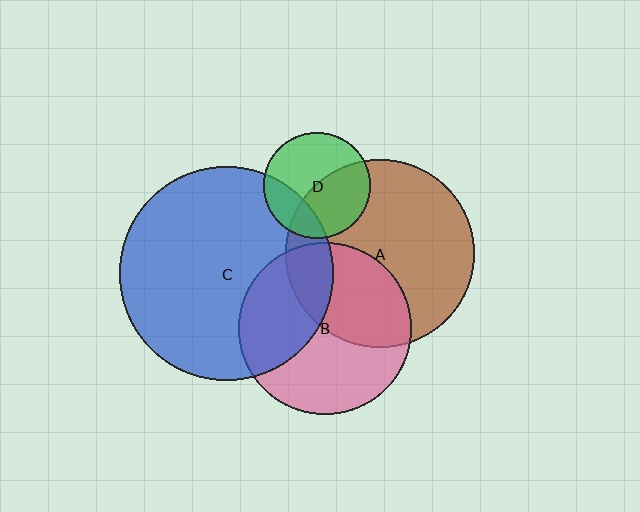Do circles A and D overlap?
Yes.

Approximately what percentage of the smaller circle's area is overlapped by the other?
Approximately 45%.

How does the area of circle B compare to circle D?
Approximately 2.6 times.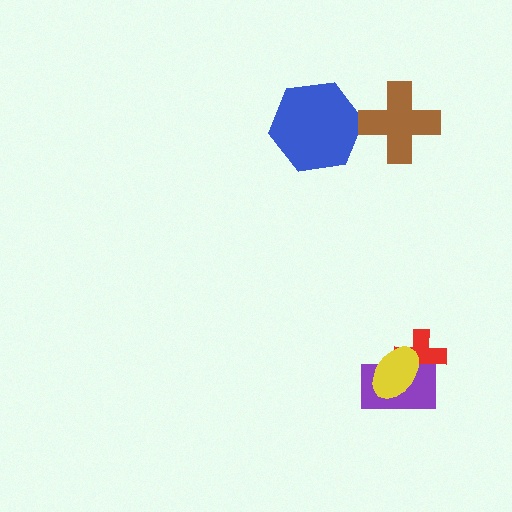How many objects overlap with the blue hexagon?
0 objects overlap with the blue hexagon.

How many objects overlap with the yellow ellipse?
2 objects overlap with the yellow ellipse.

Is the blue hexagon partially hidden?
No, no other shape covers it.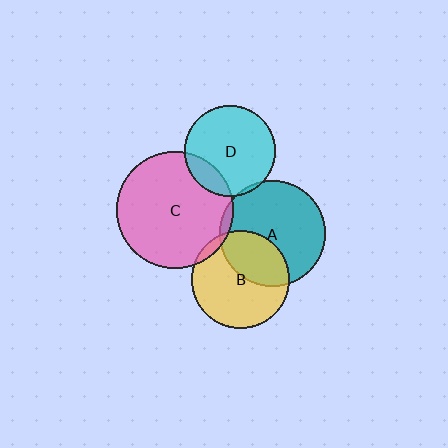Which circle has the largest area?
Circle C (pink).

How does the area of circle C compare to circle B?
Approximately 1.4 times.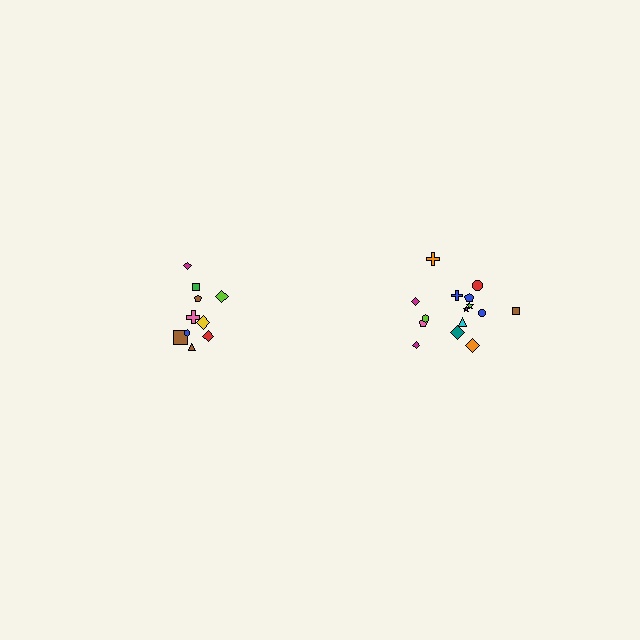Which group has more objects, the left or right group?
The right group.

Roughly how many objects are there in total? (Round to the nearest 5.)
Roughly 25 objects in total.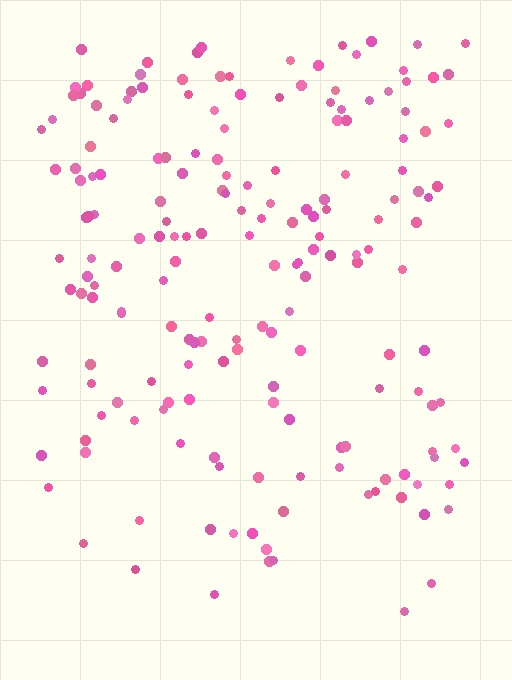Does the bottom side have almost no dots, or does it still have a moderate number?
Still a moderate number, just noticeably fewer than the top.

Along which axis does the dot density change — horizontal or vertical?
Vertical.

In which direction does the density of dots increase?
From bottom to top, with the top side densest.